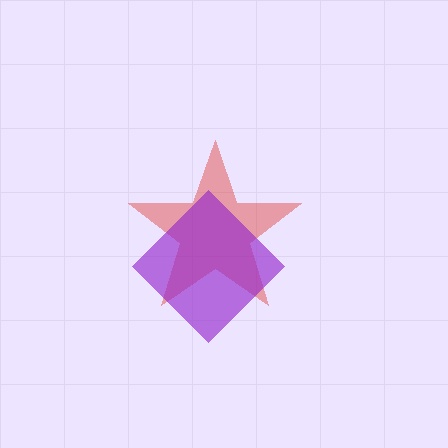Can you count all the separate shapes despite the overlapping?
Yes, there are 2 separate shapes.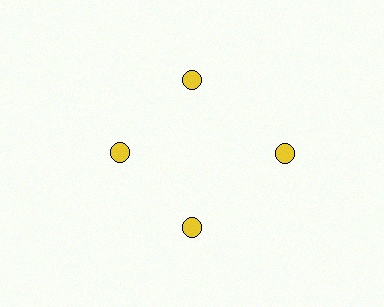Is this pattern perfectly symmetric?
No. The 4 yellow circles are arranged in a ring, but one element near the 3 o'clock position is pushed outward from the center, breaking the 4-fold rotational symmetry.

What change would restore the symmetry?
The symmetry would be restored by moving it inward, back onto the ring so that all 4 circles sit at equal angles and equal distance from the center.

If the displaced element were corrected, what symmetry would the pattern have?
It would have 4-fold rotational symmetry — the pattern would map onto itself every 90 degrees.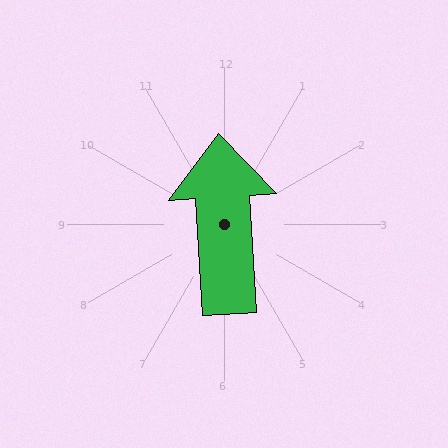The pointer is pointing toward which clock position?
Roughly 12 o'clock.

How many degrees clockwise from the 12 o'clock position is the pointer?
Approximately 356 degrees.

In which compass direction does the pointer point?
North.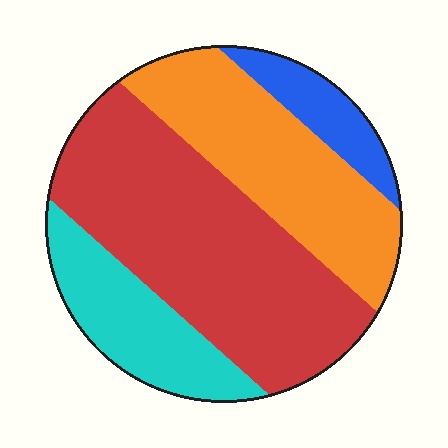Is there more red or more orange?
Red.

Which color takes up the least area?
Blue, at roughly 10%.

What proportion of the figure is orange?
Orange covers 28% of the figure.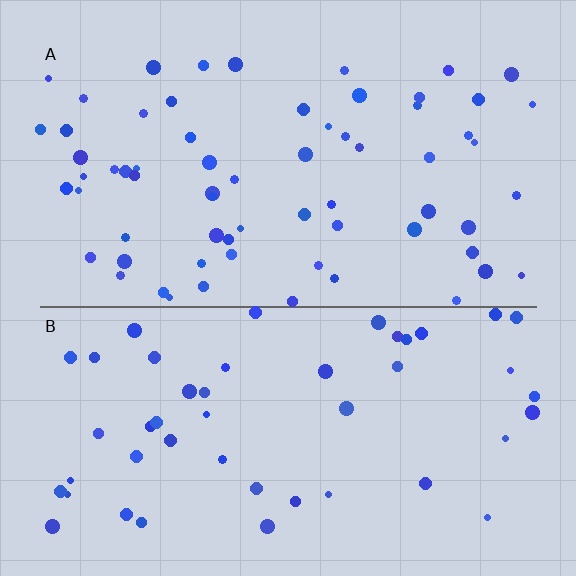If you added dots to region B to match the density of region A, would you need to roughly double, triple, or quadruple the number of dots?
Approximately double.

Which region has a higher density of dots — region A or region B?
A (the top).